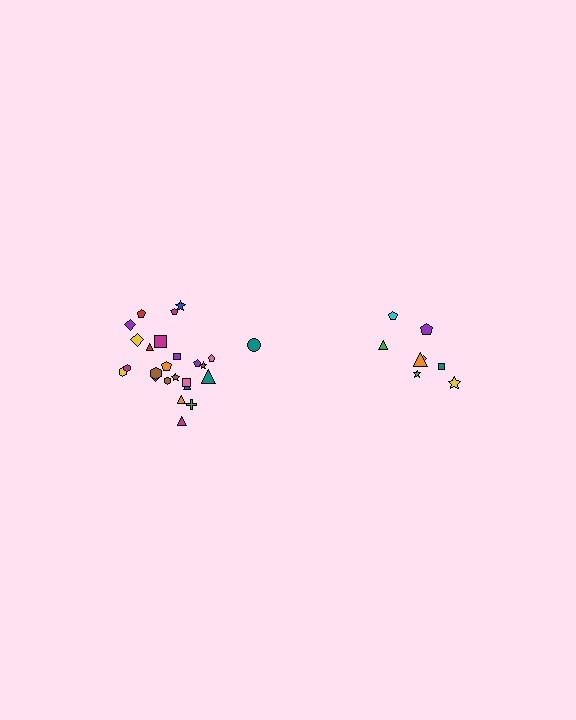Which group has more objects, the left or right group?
The left group.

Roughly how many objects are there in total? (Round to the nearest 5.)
Roughly 35 objects in total.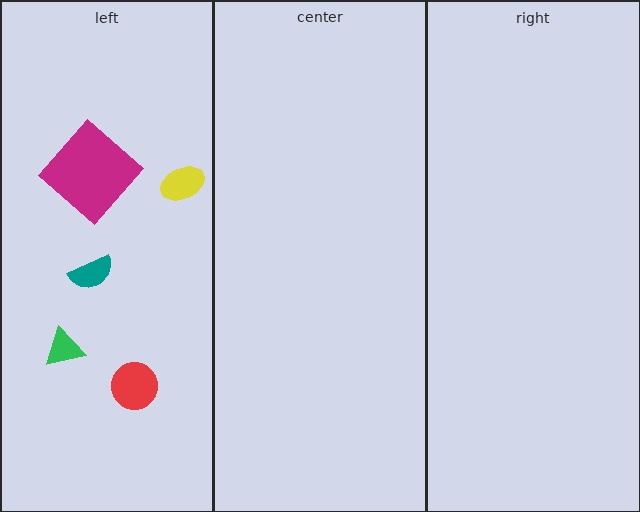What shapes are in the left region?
The green triangle, the teal semicircle, the red circle, the yellow ellipse, the magenta diamond.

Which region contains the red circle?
The left region.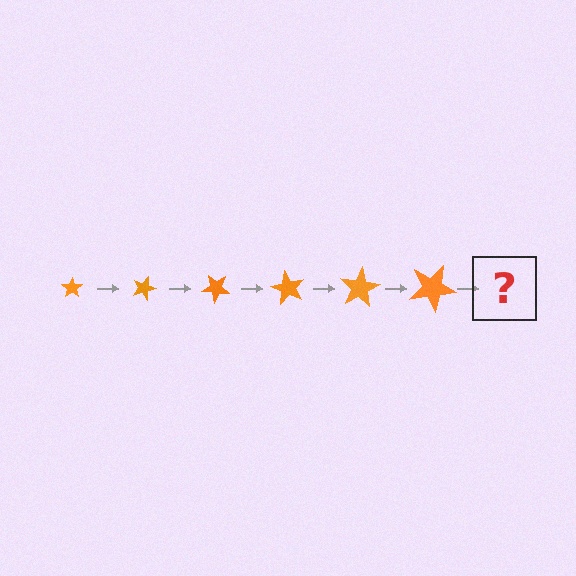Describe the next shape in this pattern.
It should be a star, larger than the previous one and rotated 120 degrees from the start.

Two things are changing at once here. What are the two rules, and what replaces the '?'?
The two rules are that the star grows larger each step and it rotates 20 degrees each step. The '?' should be a star, larger than the previous one and rotated 120 degrees from the start.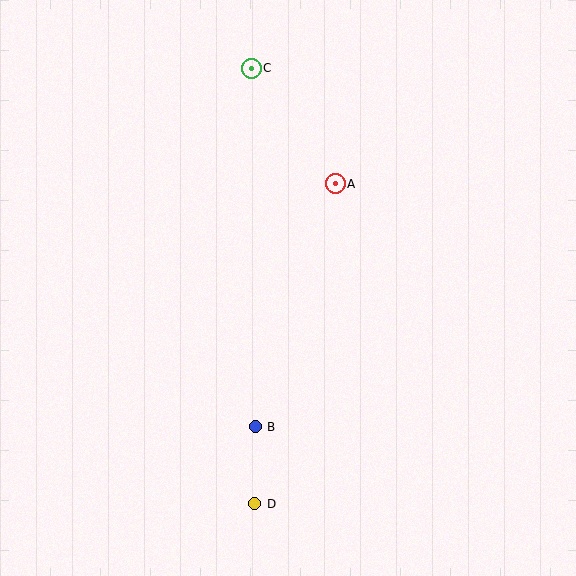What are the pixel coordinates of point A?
Point A is at (335, 184).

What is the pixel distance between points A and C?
The distance between A and C is 143 pixels.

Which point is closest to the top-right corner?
Point A is closest to the top-right corner.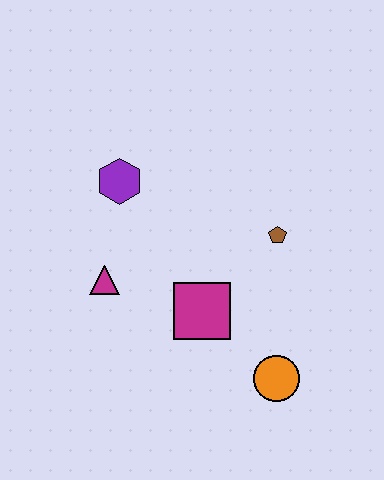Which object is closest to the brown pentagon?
The magenta square is closest to the brown pentagon.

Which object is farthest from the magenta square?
The purple hexagon is farthest from the magenta square.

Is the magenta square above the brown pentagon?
No